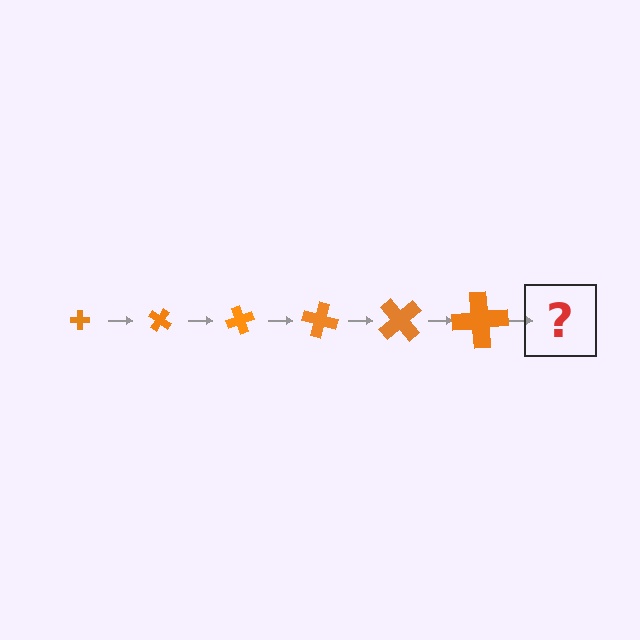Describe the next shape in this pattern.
It should be a cross, larger than the previous one and rotated 210 degrees from the start.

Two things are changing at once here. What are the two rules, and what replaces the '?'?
The two rules are that the cross grows larger each step and it rotates 35 degrees each step. The '?' should be a cross, larger than the previous one and rotated 210 degrees from the start.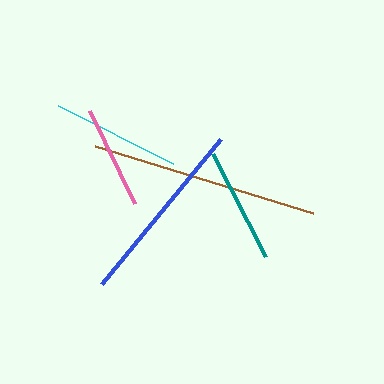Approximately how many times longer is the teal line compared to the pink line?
The teal line is approximately 1.1 times the length of the pink line.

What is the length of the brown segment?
The brown segment is approximately 228 pixels long.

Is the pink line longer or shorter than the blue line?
The blue line is longer than the pink line.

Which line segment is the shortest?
The pink line is the shortest at approximately 103 pixels.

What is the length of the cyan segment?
The cyan segment is approximately 130 pixels long.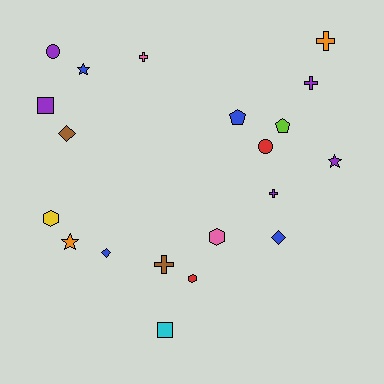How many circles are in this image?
There are 2 circles.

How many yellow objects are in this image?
There is 1 yellow object.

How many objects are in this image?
There are 20 objects.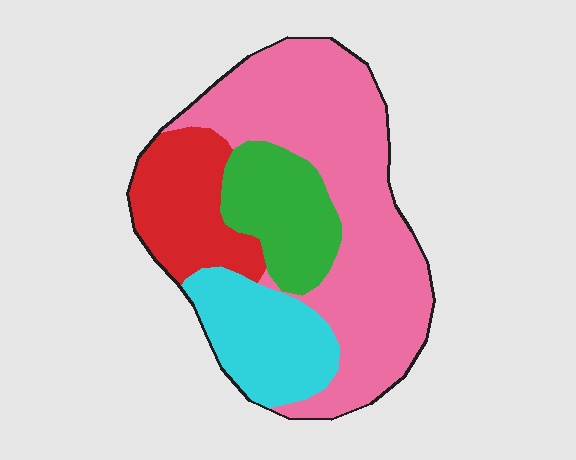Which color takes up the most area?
Pink, at roughly 50%.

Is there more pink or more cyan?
Pink.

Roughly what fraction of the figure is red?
Red takes up about one sixth (1/6) of the figure.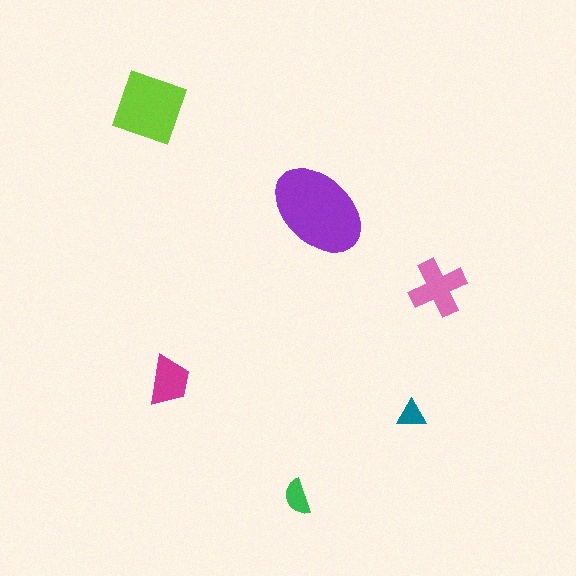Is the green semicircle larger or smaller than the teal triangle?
Larger.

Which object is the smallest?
The teal triangle.